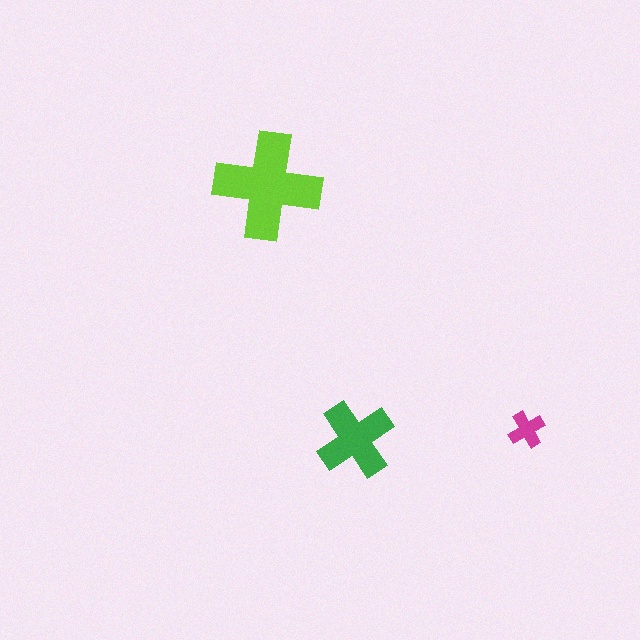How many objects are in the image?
There are 3 objects in the image.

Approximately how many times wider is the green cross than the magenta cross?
About 2 times wider.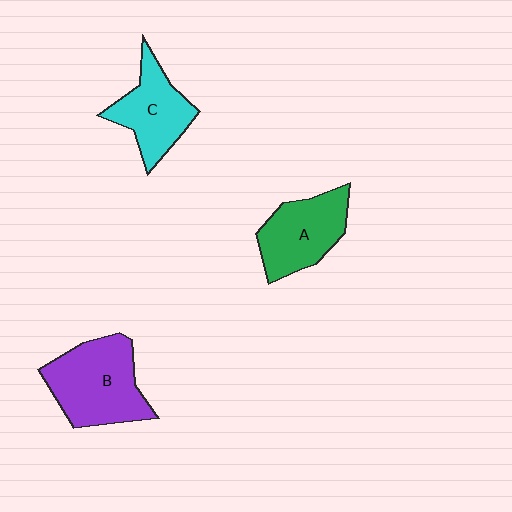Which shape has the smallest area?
Shape C (cyan).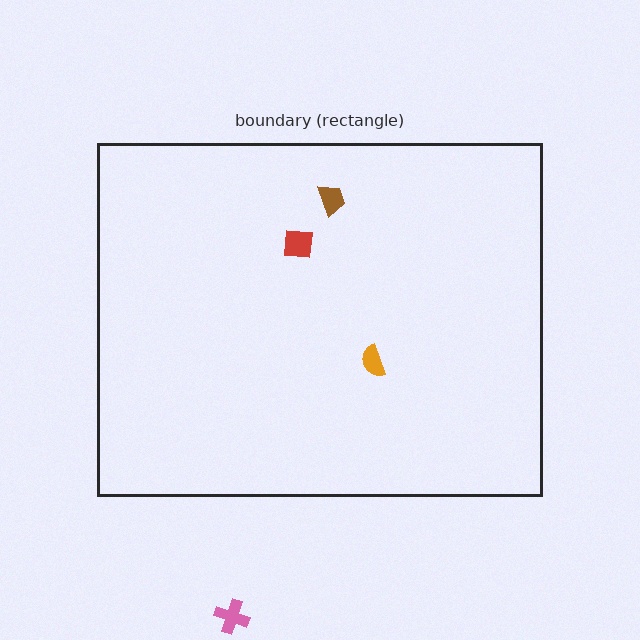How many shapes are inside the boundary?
3 inside, 1 outside.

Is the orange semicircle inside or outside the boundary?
Inside.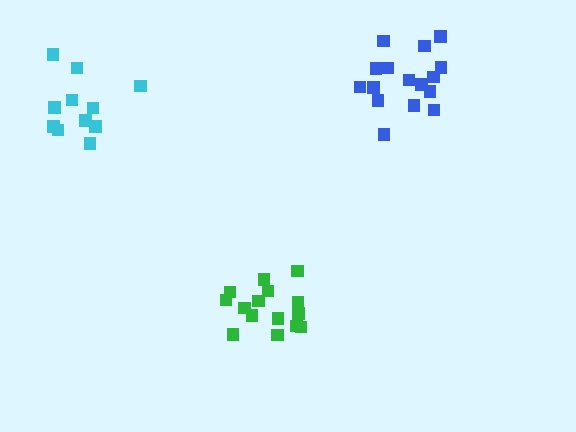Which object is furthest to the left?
The cyan cluster is leftmost.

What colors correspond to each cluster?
The clusters are colored: blue, green, cyan.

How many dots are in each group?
Group 1: 16 dots, Group 2: 15 dots, Group 3: 11 dots (42 total).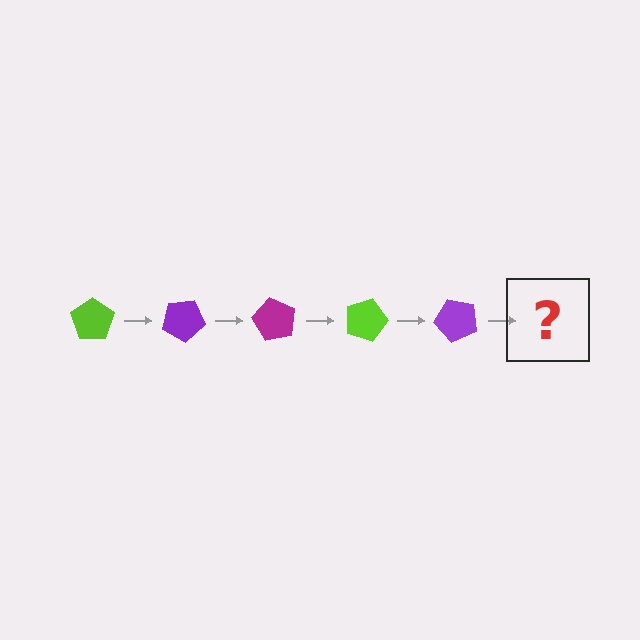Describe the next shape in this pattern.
It should be a magenta pentagon, rotated 150 degrees from the start.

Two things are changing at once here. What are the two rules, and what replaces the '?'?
The two rules are that it rotates 30 degrees each step and the color cycles through lime, purple, and magenta. The '?' should be a magenta pentagon, rotated 150 degrees from the start.